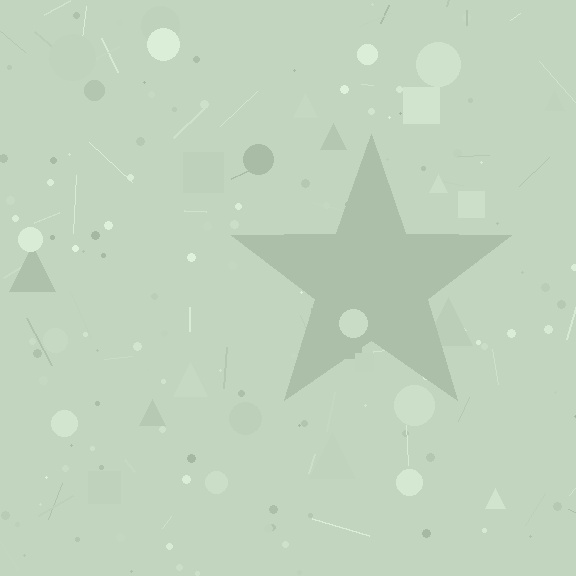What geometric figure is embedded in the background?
A star is embedded in the background.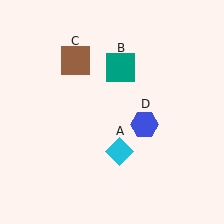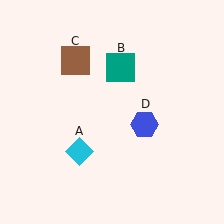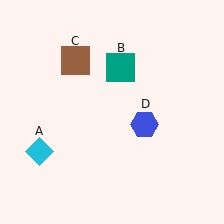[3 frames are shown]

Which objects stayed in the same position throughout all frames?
Teal square (object B) and brown square (object C) and blue hexagon (object D) remained stationary.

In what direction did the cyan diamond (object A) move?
The cyan diamond (object A) moved left.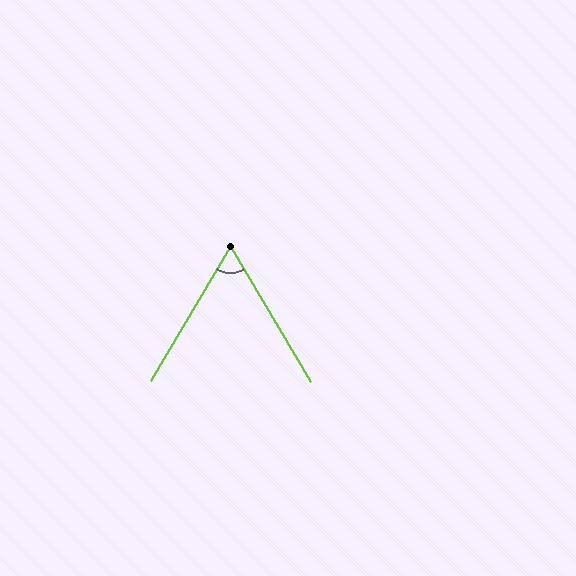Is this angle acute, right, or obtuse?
It is acute.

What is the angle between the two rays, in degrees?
Approximately 61 degrees.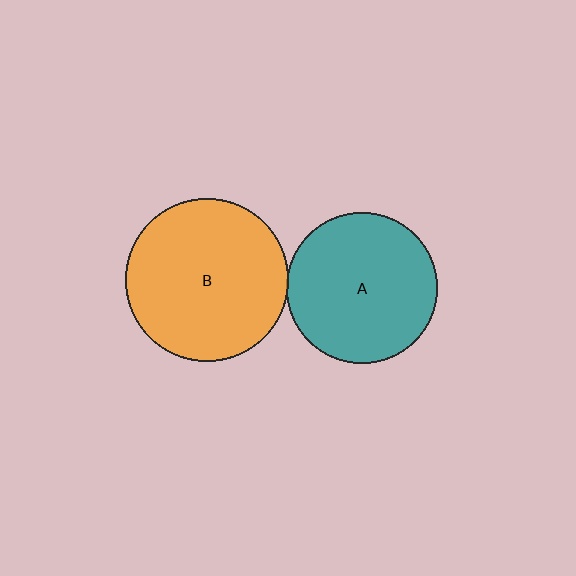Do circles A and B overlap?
Yes.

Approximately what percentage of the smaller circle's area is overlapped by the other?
Approximately 5%.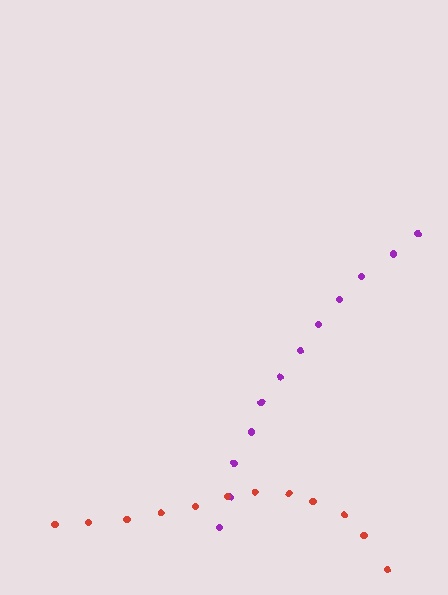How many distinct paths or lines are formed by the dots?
There are 2 distinct paths.